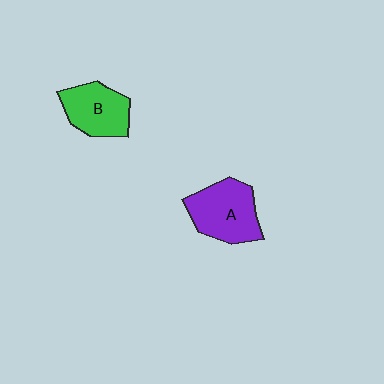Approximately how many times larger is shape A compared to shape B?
Approximately 1.2 times.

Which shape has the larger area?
Shape A (purple).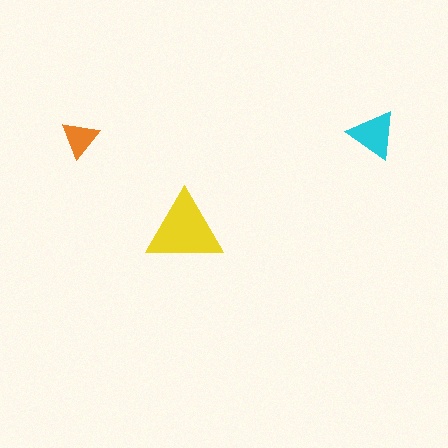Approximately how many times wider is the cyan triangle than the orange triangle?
About 1.5 times wider.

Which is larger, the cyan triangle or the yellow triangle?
The yellow one.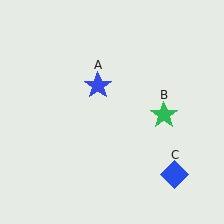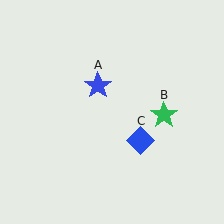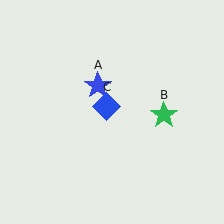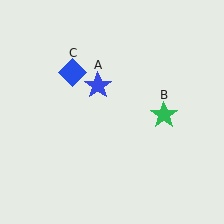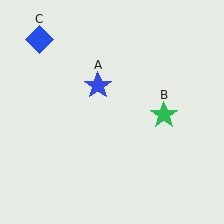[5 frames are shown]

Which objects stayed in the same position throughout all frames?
Blue star (object A) and green star (object B) remained stationary.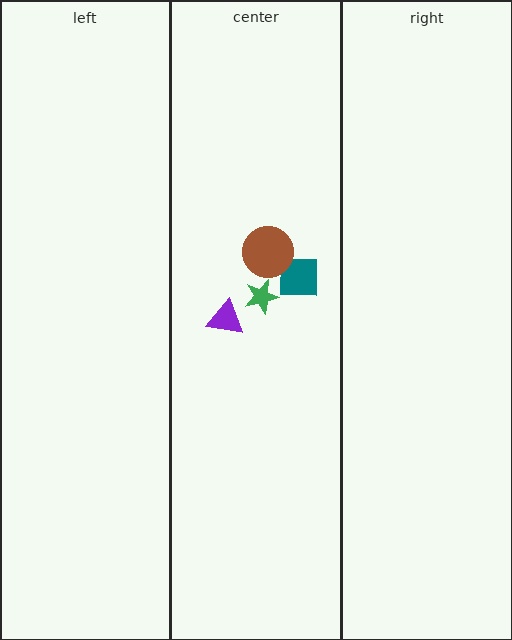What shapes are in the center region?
The teal square, the brown circle, the green star, the purple triangle.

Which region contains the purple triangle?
The center region.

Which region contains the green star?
The center region.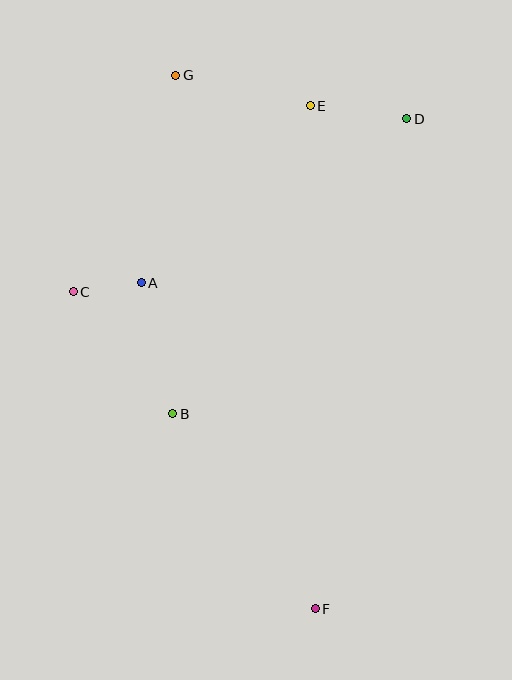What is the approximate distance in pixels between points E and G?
The distance between E and G is approximately 137 pixels.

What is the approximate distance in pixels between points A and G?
The distance between A and G is approximately 210 pixels.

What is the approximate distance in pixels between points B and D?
The distance between B and D is approximately 377 pixels.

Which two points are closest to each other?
Points A and C are closest to each other.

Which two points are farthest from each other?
Points F and G are farthest from each other.